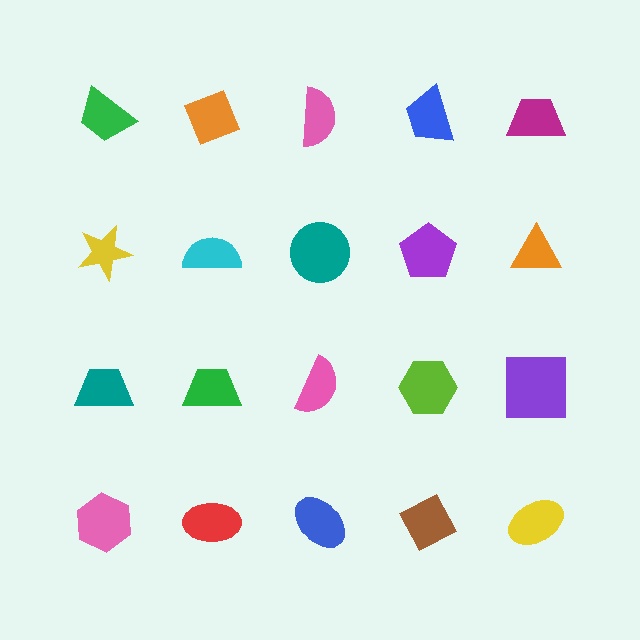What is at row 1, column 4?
A blue trapezoid.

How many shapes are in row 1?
5 shapes.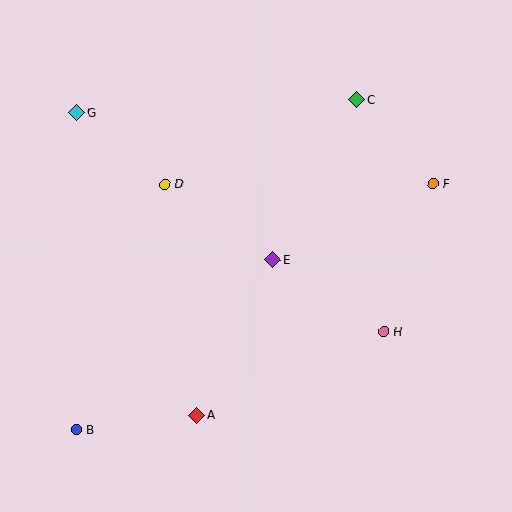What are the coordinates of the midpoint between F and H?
The midpoint between F and H is at (408, 258).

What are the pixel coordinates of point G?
Point G is at (77, 113).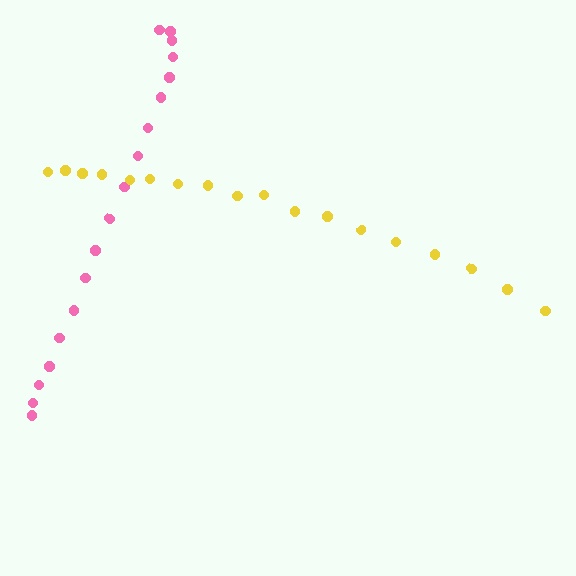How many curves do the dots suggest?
There are 2 distinct paths.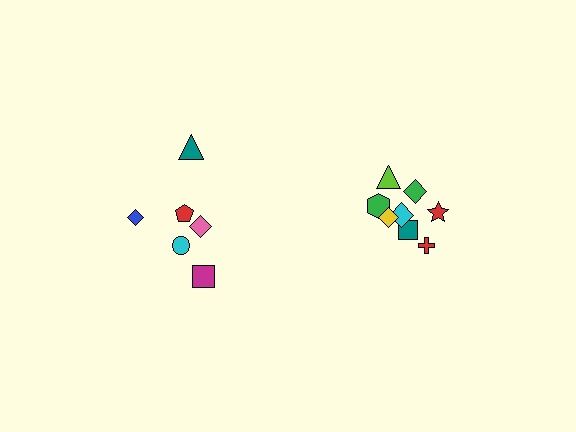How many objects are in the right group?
There are 8 objects.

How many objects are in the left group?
There are 6 objects.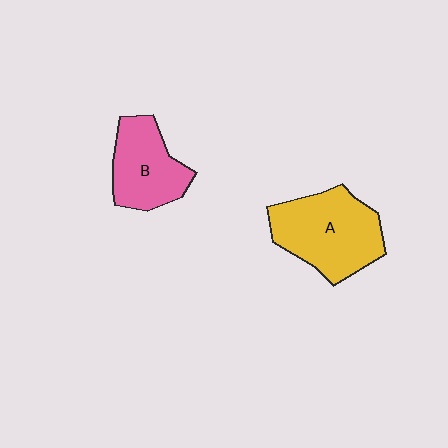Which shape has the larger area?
Shape A (yellow).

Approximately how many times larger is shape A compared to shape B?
Approximately 1.4 times.